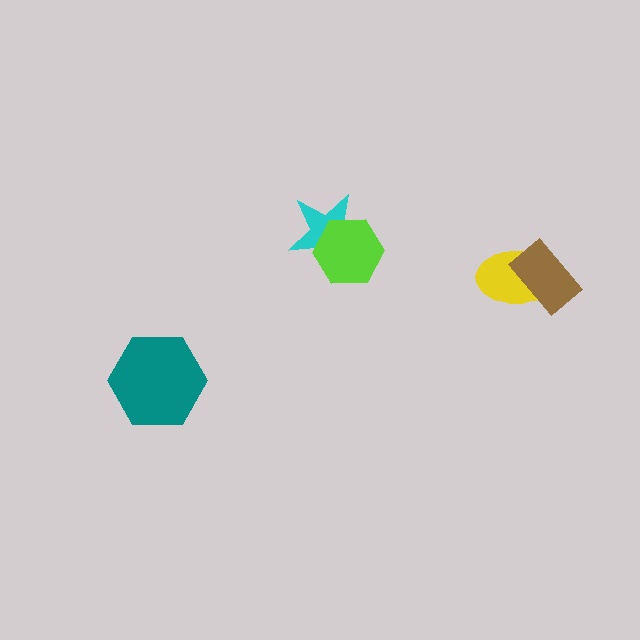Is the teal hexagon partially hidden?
No, no other shape covers it.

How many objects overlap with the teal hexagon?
0 objects overlap with the teal hexagon.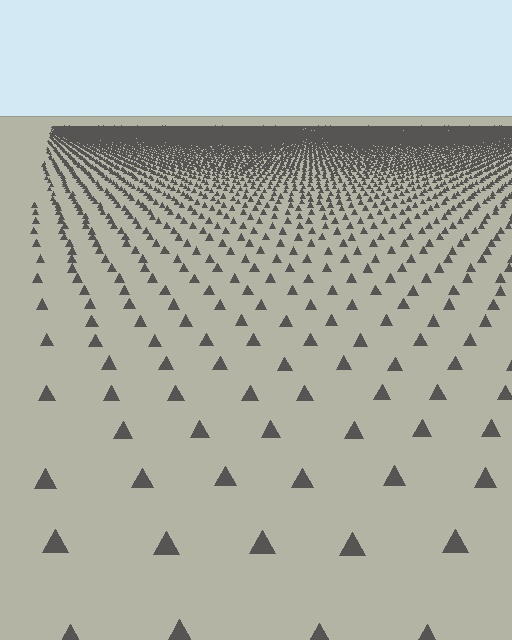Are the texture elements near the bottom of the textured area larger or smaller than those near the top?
Larger. Near the bottom, elements are closer to the viewer and appear at a bigger on-screen size.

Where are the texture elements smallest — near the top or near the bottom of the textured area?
Near the top.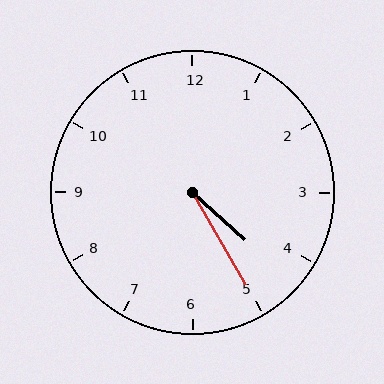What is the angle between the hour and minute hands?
Approximately 18 degrees.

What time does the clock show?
4:25.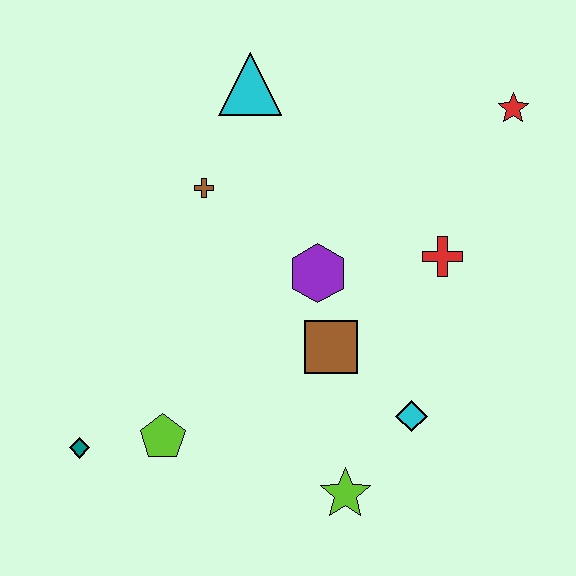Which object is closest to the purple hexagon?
The brown square is closest to the purple hexagon.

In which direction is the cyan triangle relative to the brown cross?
The cyan triangle is above the brown cross.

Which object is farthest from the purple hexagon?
The teal diamond is farthest from the purple hexagon.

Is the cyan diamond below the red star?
Yes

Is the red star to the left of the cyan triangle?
No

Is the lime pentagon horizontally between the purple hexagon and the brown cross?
No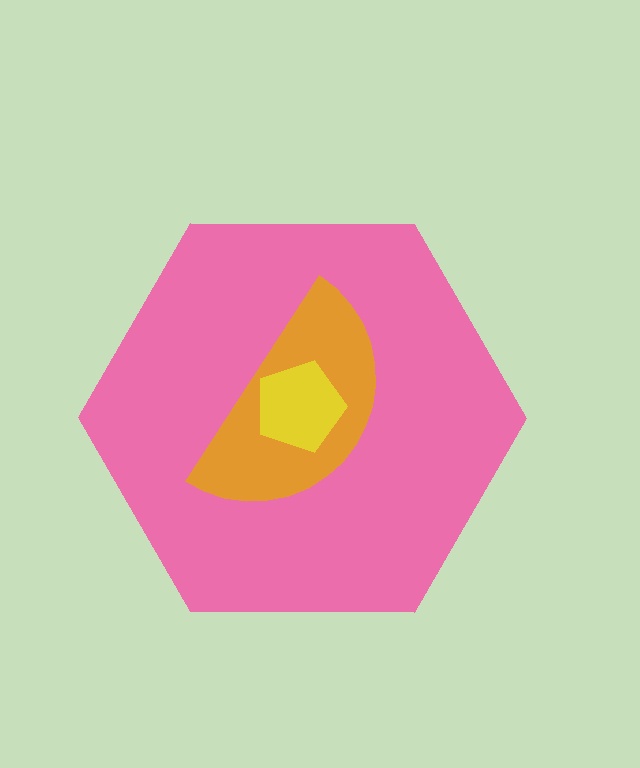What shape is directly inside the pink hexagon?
The orange semicircle.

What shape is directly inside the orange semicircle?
The yellow pentagon.